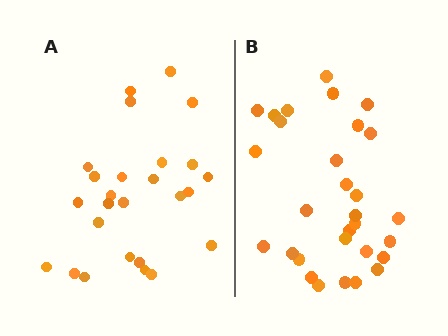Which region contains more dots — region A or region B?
Region B (the right region) has more dots.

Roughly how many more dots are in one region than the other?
Region B has about 4 more dots than region A.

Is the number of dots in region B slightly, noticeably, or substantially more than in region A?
Region B has only slightly more — the two regions are fairly close. The ratio is roughly 1.2 to 1.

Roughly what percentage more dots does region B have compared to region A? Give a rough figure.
About 15% more.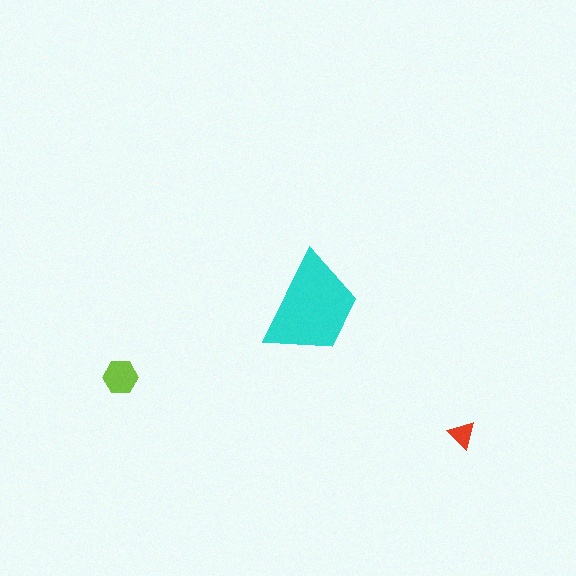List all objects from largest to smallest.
The cyan trapezoid, the lime hexagon, the red triangle.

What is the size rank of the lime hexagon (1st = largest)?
2nd.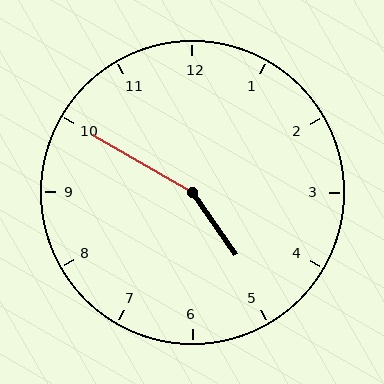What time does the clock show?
4:50.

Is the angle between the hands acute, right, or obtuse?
It is obtuse.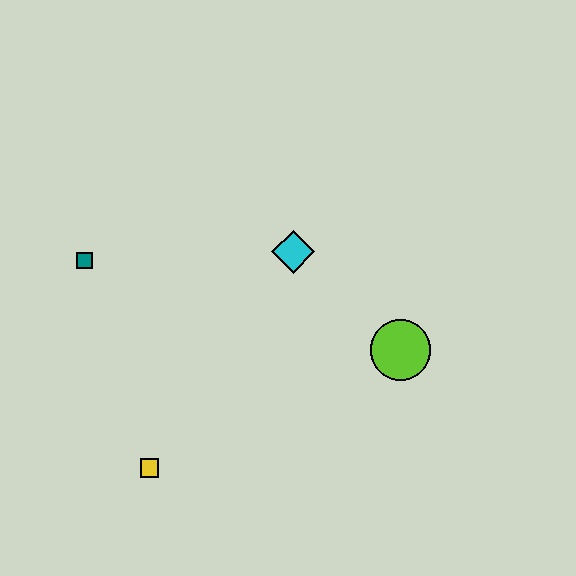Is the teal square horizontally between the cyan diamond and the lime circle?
No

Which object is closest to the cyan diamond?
The lime circle is closest to the cyan diamond.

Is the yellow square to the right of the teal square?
Yes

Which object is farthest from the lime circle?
The teal square is farthest from the lime circle.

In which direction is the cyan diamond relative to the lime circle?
The cyan diamond is to the left of the lime circle.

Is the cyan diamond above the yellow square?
Yes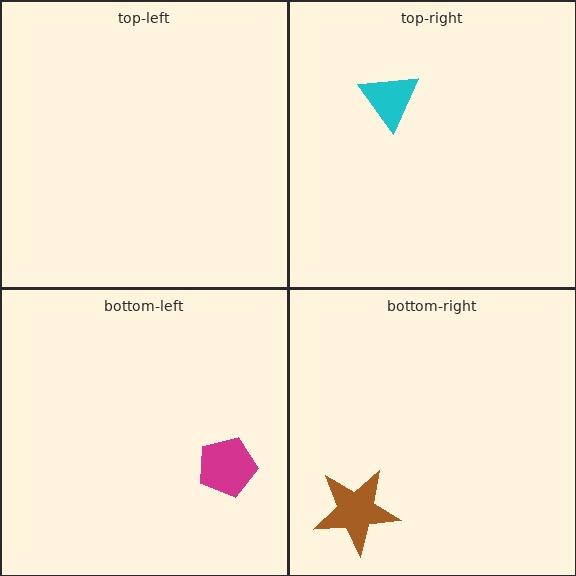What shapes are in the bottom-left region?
The magenta pentagon.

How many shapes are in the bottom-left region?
1.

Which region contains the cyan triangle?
The top-right region.